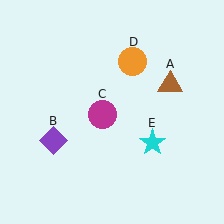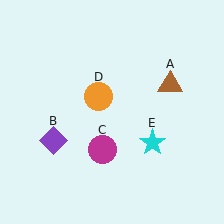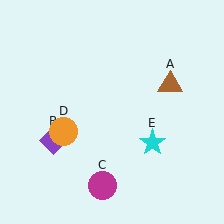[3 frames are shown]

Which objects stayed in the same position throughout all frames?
Brown triangle (object A) and purple diamond (object B) and cyan star (object E) remained stationary.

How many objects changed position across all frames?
2 objects changed position: magenta circle (object C), orange circle (object D).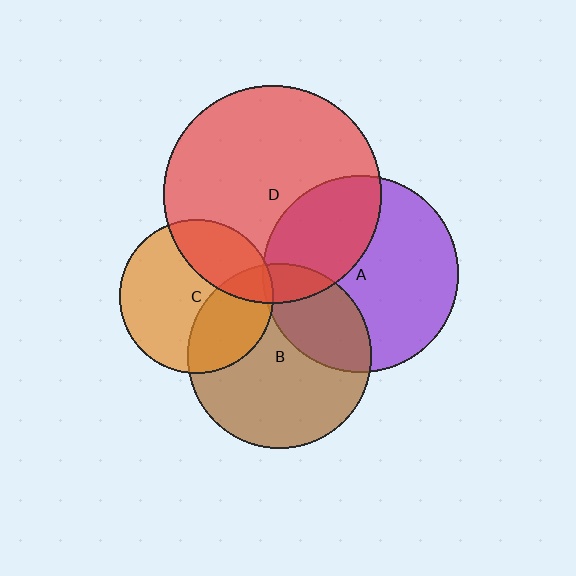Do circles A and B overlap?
Yes.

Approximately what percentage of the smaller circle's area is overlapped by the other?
Approximately 30%.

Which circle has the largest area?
Circle D (red).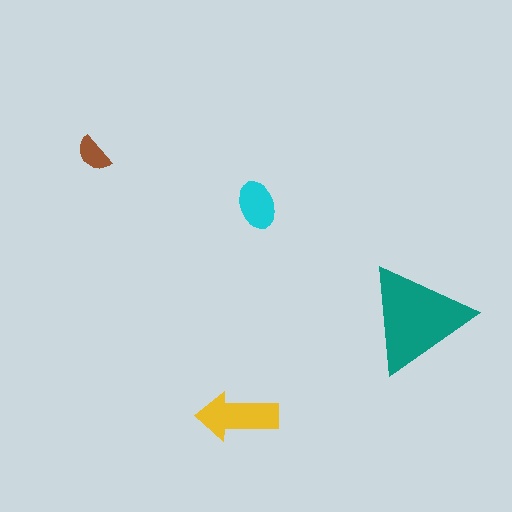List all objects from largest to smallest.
The teal triangle, the yellow arrow, the cyan ellipse, the brown semicircle.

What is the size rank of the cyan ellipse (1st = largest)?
3rd.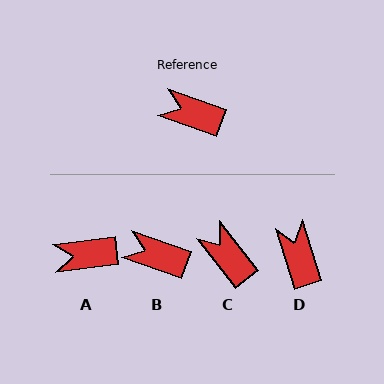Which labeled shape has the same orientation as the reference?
B.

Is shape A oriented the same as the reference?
No, it is off by about 27 degrees.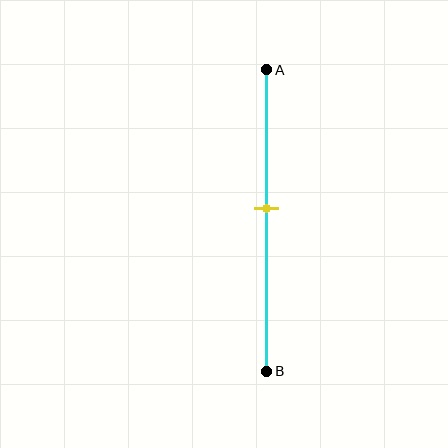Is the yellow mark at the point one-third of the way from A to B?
No, the mark is at about 45% from A, not at the 33% one-third point.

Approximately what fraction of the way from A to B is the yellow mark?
The yellow mark is approximately 45% of the way from A to B.